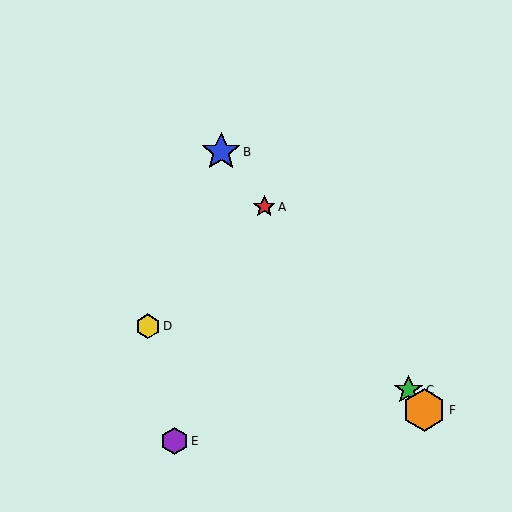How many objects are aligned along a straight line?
4 objects (A, B, C, F) are aligned along a straight line.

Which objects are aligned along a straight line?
Objects A, B, C, F are aligned along a straight line.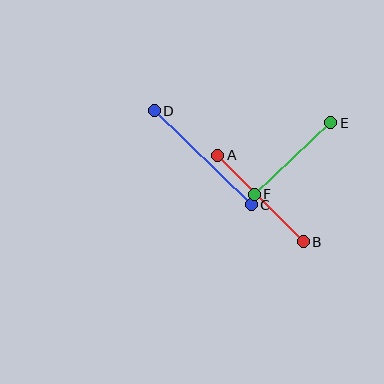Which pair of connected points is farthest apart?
Points C and D are farthest apart.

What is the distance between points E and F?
The distance is approximately 105 pixels.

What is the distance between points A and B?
The distance is approximately 122 pixels.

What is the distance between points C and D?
The distance is approximately 135 pixels.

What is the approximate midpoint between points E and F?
The midpoint is at approximately (293, 159) pixels.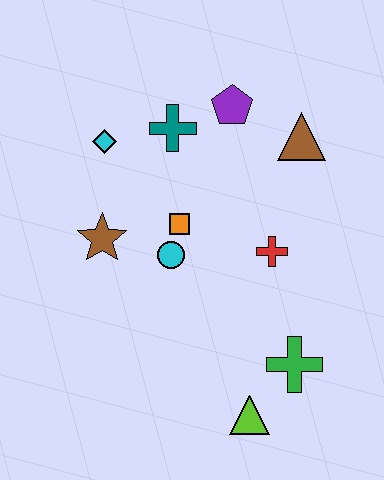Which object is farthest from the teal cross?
The lime triangle is farthest from the teal cross.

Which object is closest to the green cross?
The lime triangle is closest to the green cross.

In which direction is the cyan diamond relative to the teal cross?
The cyan diamond is to the left of the teal cross.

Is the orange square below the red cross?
No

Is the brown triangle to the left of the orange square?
No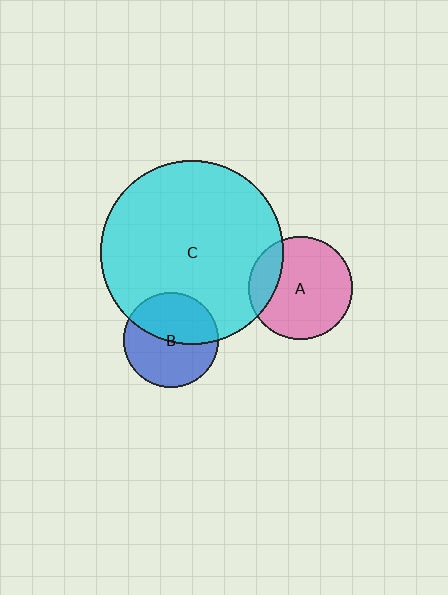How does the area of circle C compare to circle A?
Approximately 3.1 times.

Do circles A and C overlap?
Yes.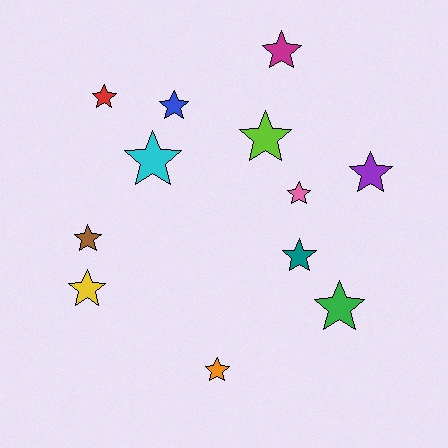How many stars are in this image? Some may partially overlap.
There are 12 stars.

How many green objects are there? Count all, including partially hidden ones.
There is 1 green object.